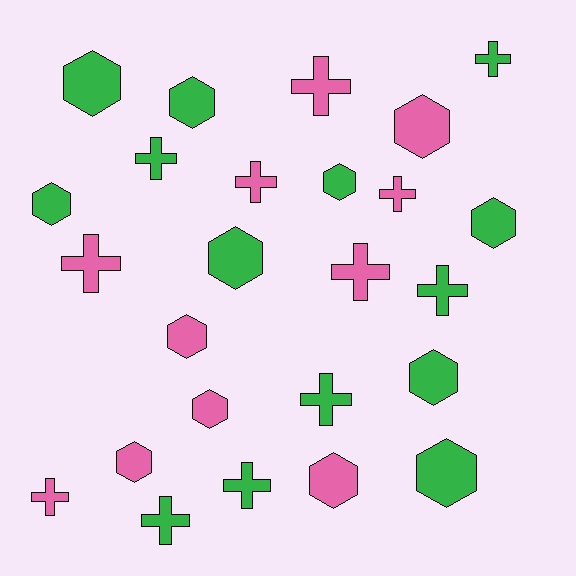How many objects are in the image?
There are 25 objects.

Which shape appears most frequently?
Hexagon, with 13 objects.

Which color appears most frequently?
Green, with 14 objects.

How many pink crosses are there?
There are 6 pink crosses.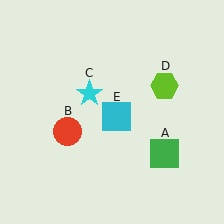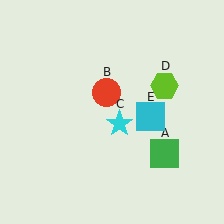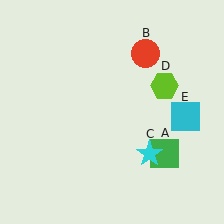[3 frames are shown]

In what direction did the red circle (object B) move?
The red circle (object B) moved up and to the right.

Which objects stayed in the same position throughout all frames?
Green square (object A) and lime hexagon (object D) remained stationary.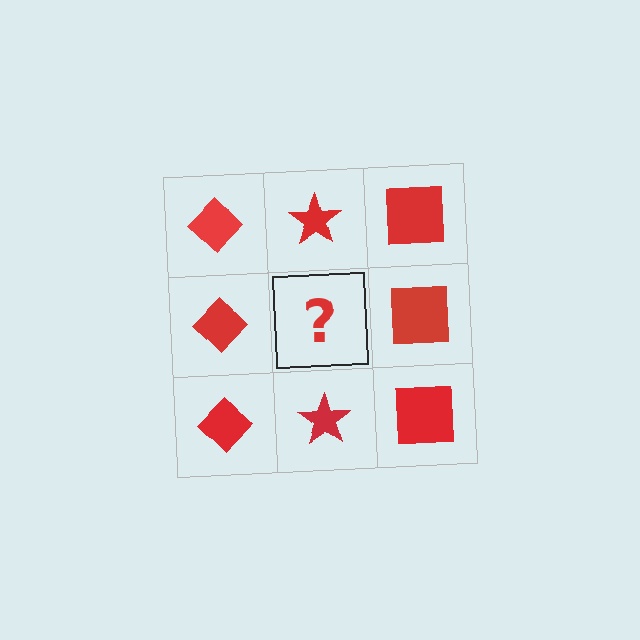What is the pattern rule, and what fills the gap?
The rule is that each column has a consistent shape. The gap should be filled with a red star.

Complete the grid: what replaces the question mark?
The question mark should be replaced with a red star.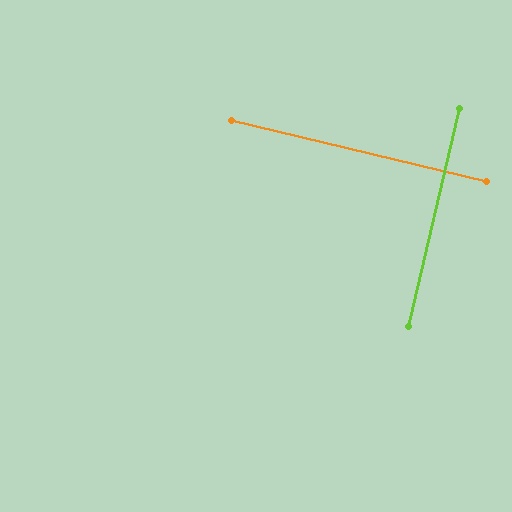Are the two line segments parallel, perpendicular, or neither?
Perpendicular — they meet at approximately 90°.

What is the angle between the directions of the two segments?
Approximately 90 degrees.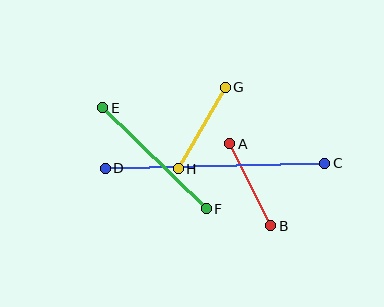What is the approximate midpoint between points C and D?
The midpoint is at approximately (215, 166) pixels.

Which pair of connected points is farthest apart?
Points C and D are farthest apart.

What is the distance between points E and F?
The distance is approximately 145 pixels.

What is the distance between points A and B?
The distance is approximately 92 pixels.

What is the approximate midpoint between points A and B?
The midpoint is at approximately (250, 185) pixels.